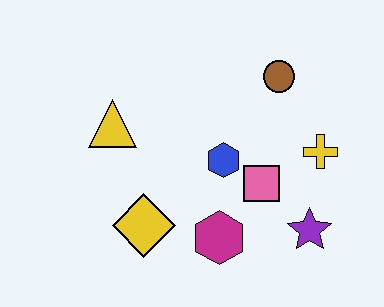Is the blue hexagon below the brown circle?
Yes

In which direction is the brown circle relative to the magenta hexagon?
The brown circle is above the magenta hexagon.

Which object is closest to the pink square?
The blue hexagon is closest to the pink square.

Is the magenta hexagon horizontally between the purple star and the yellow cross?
No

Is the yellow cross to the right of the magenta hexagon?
Yes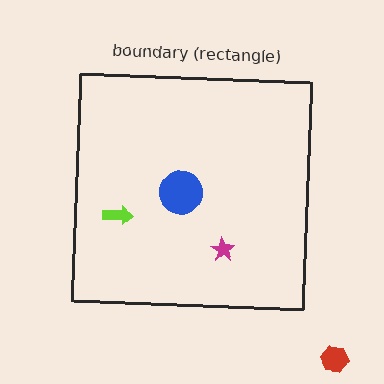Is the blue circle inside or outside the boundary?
Inside.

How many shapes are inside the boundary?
3 inside, 1 outside.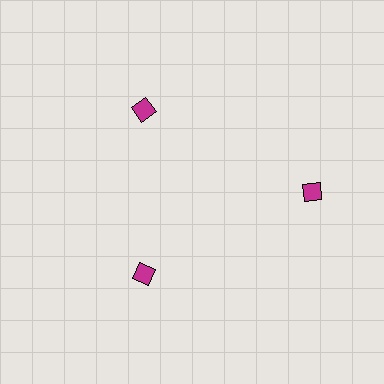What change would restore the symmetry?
The symmetry would be restored by moving it inward, back onto the ring so that all 3 diamonds sit at equal angles and equal distance from the center.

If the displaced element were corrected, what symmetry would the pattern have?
It would have 3-fold rotational symmetry — the pattern would map onto itself every 120 degrees.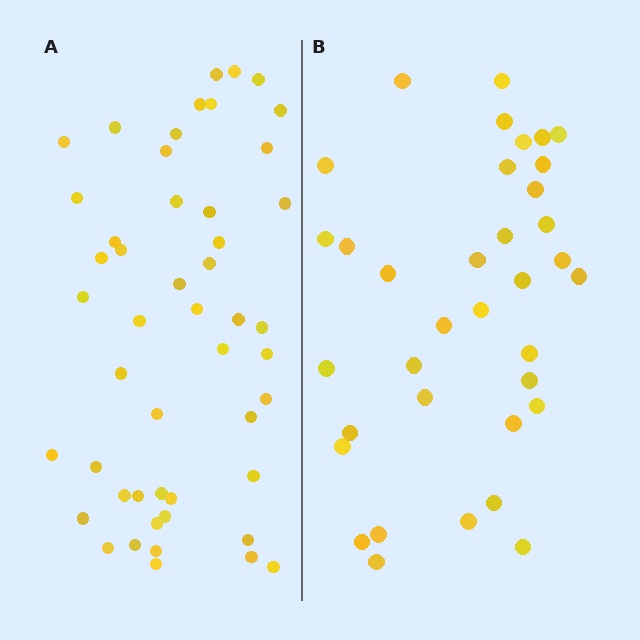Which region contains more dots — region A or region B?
Region A (the left region) has more dots.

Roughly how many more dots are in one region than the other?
Region A has approximately 15 more dots than region B.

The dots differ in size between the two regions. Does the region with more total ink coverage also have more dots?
No. Region B has more total ink coverage because its dots are larger, but region A actually contains more individual dots. Total area can be misleading — the number of items is what matters here.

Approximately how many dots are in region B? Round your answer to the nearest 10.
About 40 dots. (The exact count is 36, which rounds to 40.)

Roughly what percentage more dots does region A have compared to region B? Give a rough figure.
About 35% more.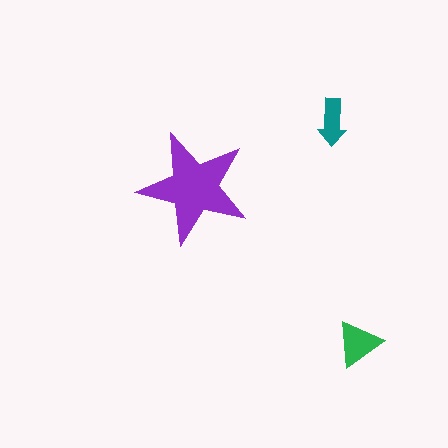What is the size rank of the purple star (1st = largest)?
1st.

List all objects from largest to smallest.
The purple star, the green triangle, the teal arrow.